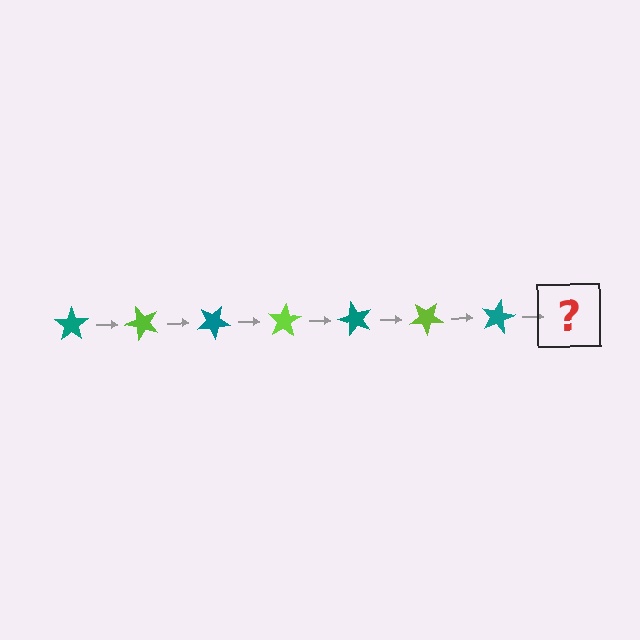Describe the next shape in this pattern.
It should be a lime star, rotated 350 degrees from the start.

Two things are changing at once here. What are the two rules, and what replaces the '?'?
The two rules are that it rotates 50 degrees each step and the color cycles through teal and lime. The '?' should be a lime star, rotated 350 degrees from the start.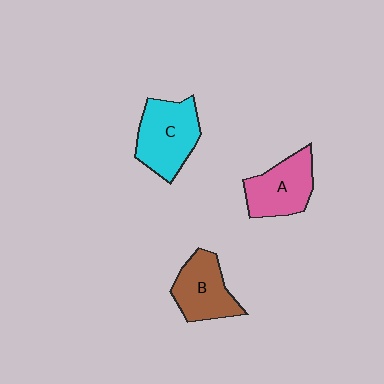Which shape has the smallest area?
Shape B (brown).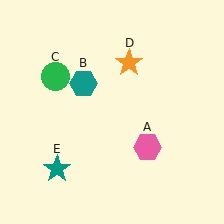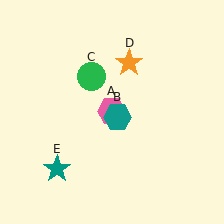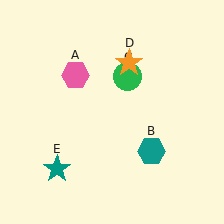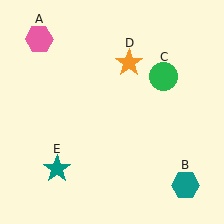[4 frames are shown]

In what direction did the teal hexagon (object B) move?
The teal hexagon (object B) moved down and to the right.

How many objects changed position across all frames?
3 objects changed position: pink hexagon (object A), teal hexagon (object B), green circle (object C).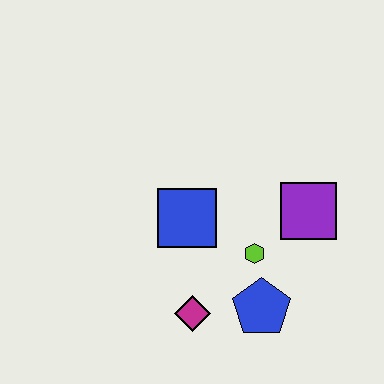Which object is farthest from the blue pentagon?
The blue square is farthest from the blue pentagon.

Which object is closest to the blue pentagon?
The lime hexagon is closest to the blue pentagon.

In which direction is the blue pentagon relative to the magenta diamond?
The blue pentagon is to the right of the magenta diamond.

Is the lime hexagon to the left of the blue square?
No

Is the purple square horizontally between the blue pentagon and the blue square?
No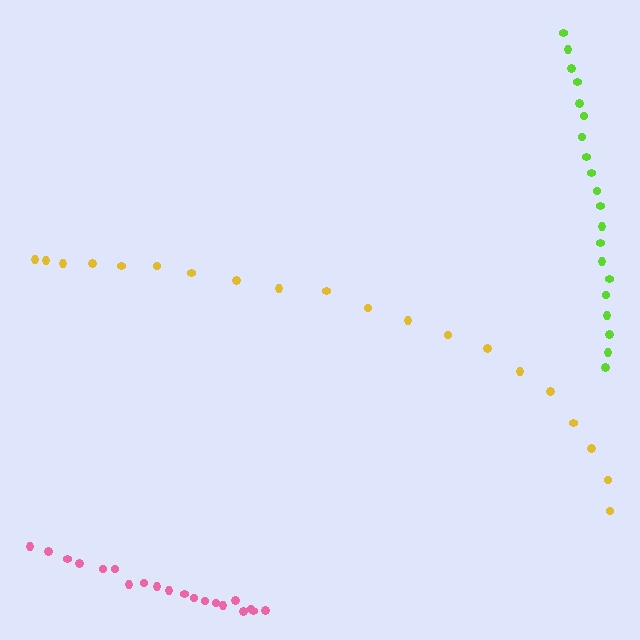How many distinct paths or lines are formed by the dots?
There are 3 distinct paths.